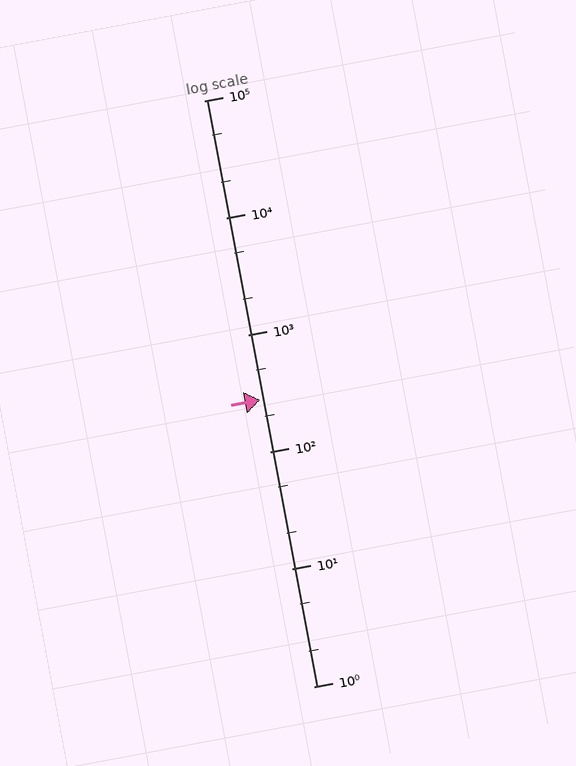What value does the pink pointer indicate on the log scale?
The pointer indicates approximately 280.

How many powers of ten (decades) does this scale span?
The scale spans 5 decades, from 1 to 100000.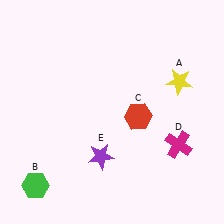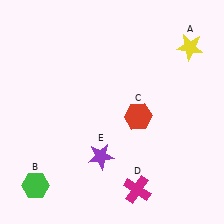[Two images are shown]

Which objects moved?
The objects that moved are: the yellow star (A), the magenta cross (D).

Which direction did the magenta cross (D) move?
The magenta cross (D) moved down.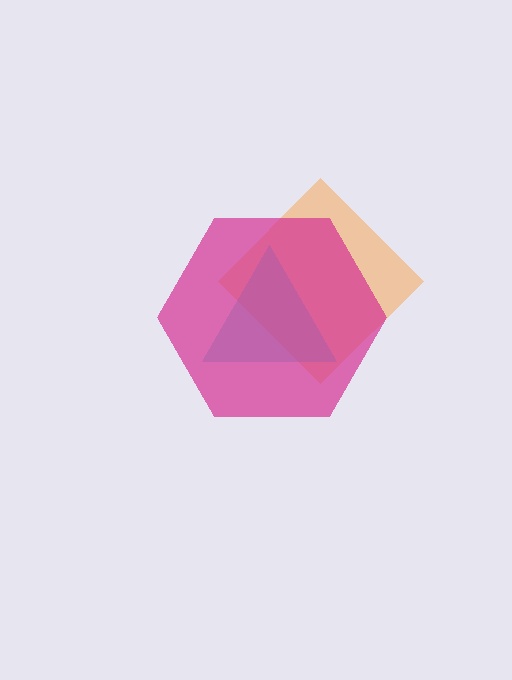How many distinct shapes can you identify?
There are 3 distinct shapes: an orange diamond, a cyan triangle, a magenta hexagon.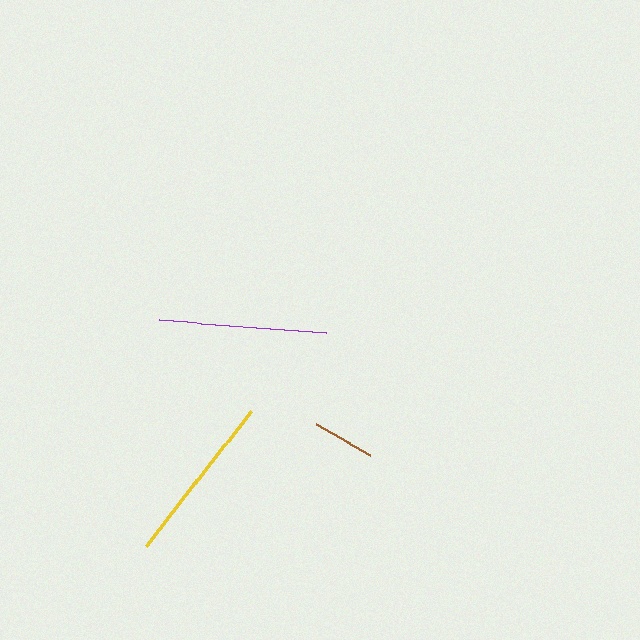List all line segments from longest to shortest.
From longest to shortest: yellow, purple, brown.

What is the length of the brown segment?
The brown segment is approximately 64 pixels long.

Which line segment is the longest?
The yellow line is the longest at approximately 171 pixels.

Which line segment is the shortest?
The brown line is the shortest at approximately 64 pixels.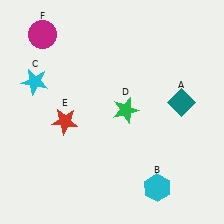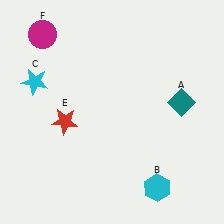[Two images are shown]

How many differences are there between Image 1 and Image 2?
There is 1 difference between the two images.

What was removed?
The green star (D) was removed in Image 2.